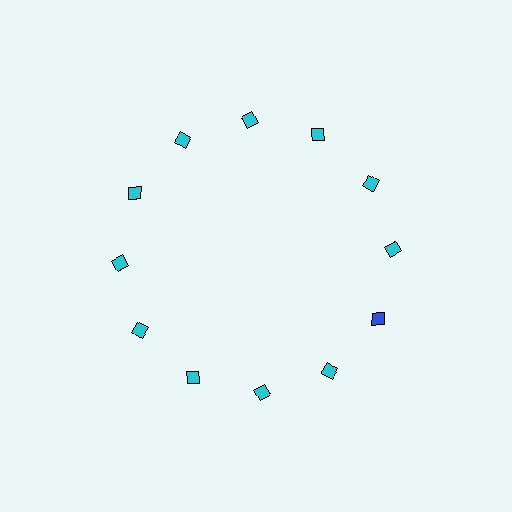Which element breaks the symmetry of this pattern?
The blue diamond at roughly the 4 o'clock position breaks the symmetry. All other shapes are cyan diamonds.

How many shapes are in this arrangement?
There are 12 shapes arranged in a ring pattern.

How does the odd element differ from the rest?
It has a different color: blue instead of cyan.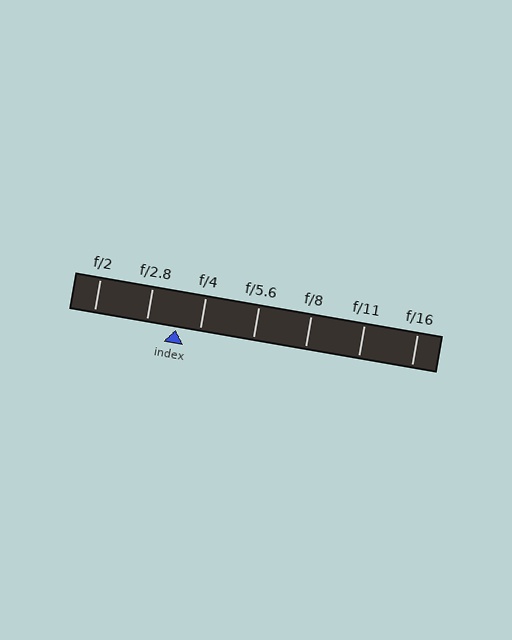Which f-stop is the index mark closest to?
The index mark is closest to f/4.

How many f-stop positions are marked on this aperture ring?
There are 7 f-stop positions marked.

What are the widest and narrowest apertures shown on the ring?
The widest aperture shown is f/2 and the narrowest is f/16.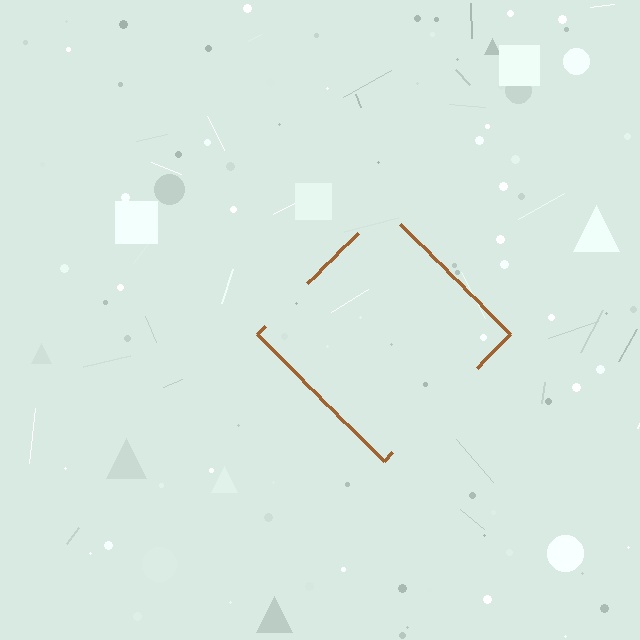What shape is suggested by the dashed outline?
The dashed outline suggests a diamond.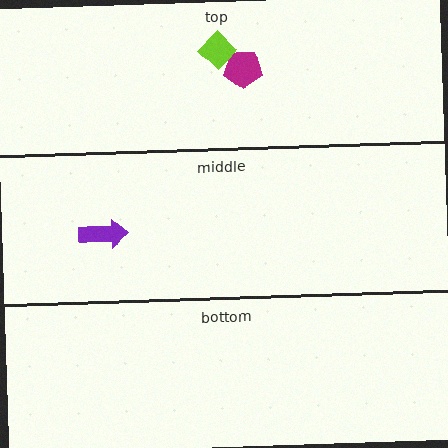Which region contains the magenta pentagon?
The top region.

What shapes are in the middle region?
The purple arrow.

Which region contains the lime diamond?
The top region.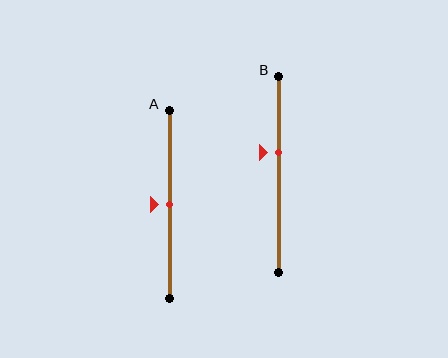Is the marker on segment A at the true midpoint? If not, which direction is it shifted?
Yes, the marker on segment A is at the true midpoint.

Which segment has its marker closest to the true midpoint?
Segment A has its marker closest to the true midpoint.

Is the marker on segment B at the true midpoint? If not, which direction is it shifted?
No, the marker on segment B is shifted upward by about 11% of the segment length.